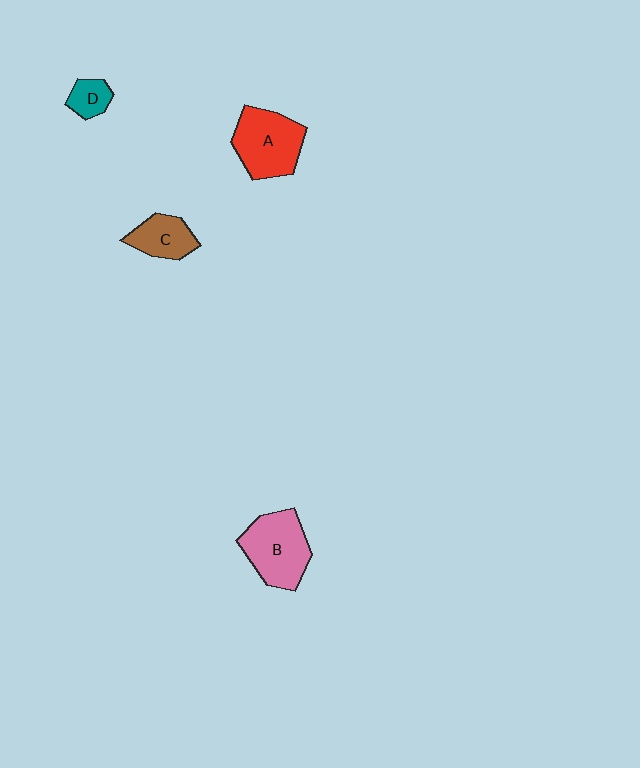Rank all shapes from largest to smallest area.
From largest to smallest: B (pink), A (red), C (brown), D (teal).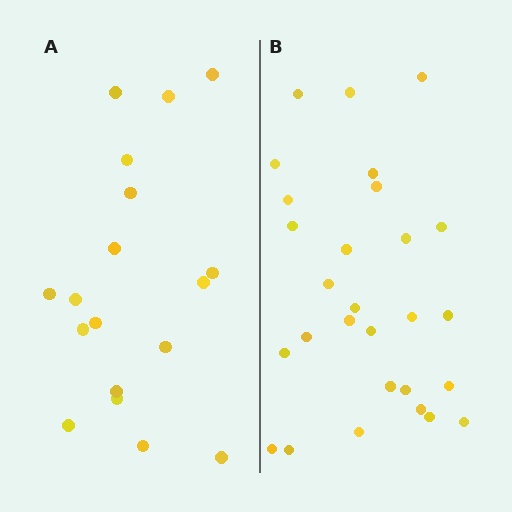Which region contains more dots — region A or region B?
Region B (the right region) has more dots.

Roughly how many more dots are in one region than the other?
Region B has roughly 10 or so more dots than region A.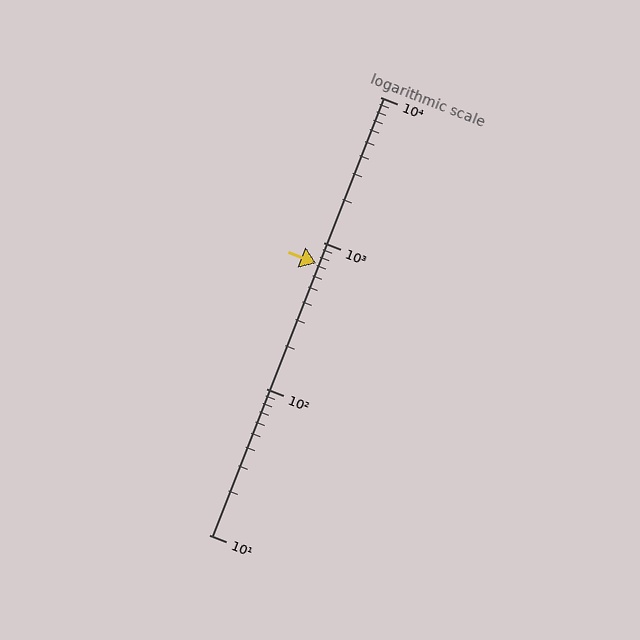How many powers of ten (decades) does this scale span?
The scale spans 3 decades, from 10 to 10000.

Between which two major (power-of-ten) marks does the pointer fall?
The pointer is between 100 and 1000.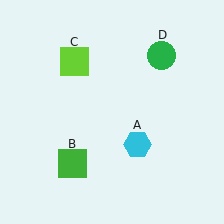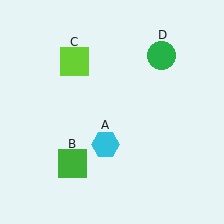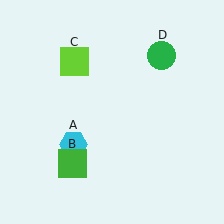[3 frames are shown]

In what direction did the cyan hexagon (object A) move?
The cyan hexagon (object A) moved left.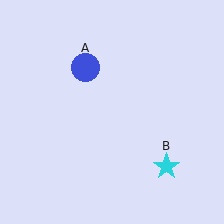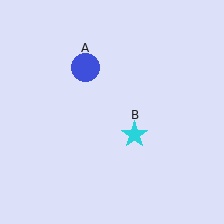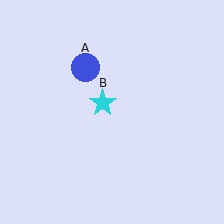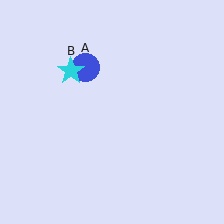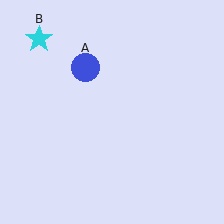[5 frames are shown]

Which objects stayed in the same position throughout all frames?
Blue circle (object A) remained stationary.